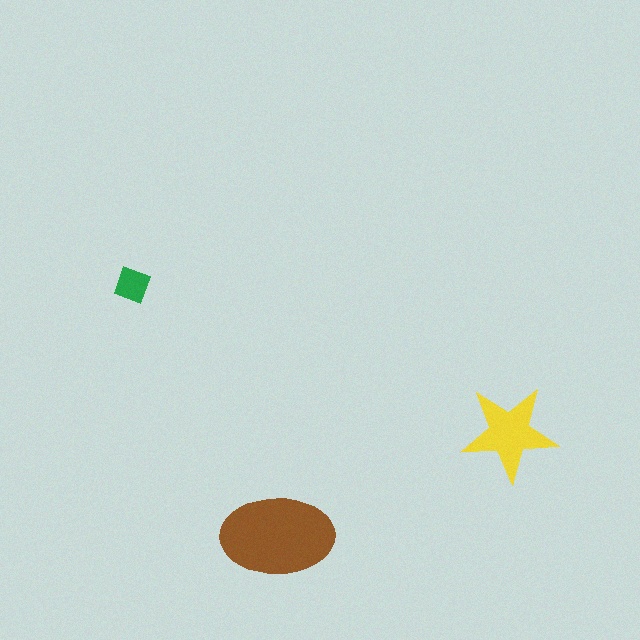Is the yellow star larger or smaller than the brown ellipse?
Smaller.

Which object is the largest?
The brown ellipse.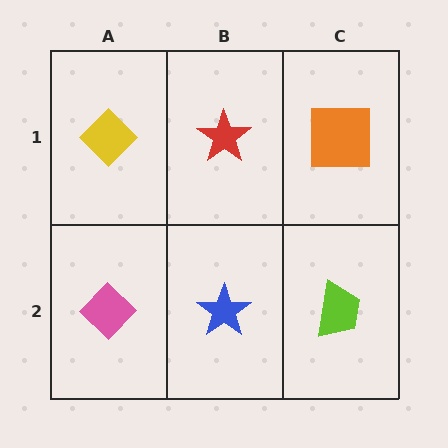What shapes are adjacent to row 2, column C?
An orange square (row 1, column C), a blue star (row 2, column B).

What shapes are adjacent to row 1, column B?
A blue star (row 2, column B), a yellow diamond (row 1, column A), an orange square (row 1, column C).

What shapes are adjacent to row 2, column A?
A yellow diamond (row 1, column A), a blue star (row 2, column B).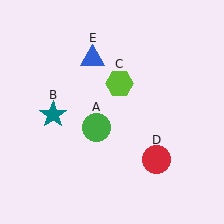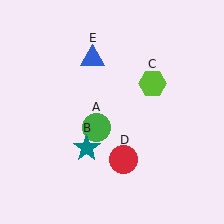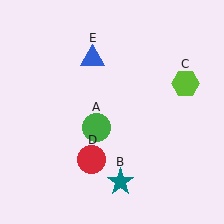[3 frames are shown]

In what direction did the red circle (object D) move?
The red circle (object D) moved left.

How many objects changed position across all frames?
3 objects changed position: teal star (object B), lime hexagon (object C), red circle (object D).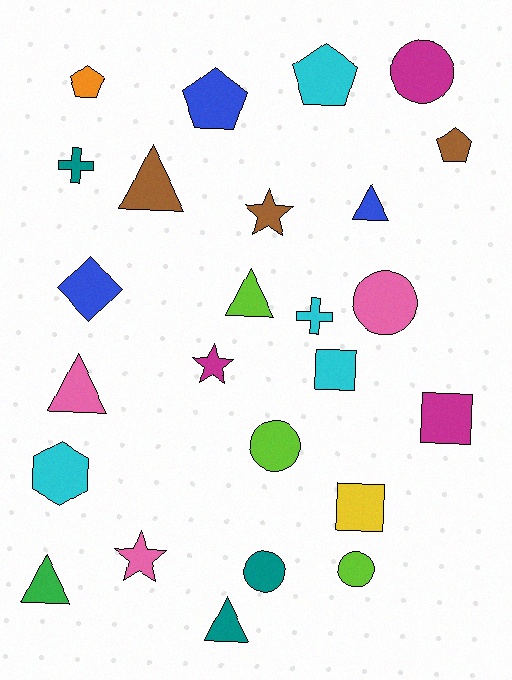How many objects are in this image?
There are 25 objects.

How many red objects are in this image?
There are no red objects.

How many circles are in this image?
There are 5 circles.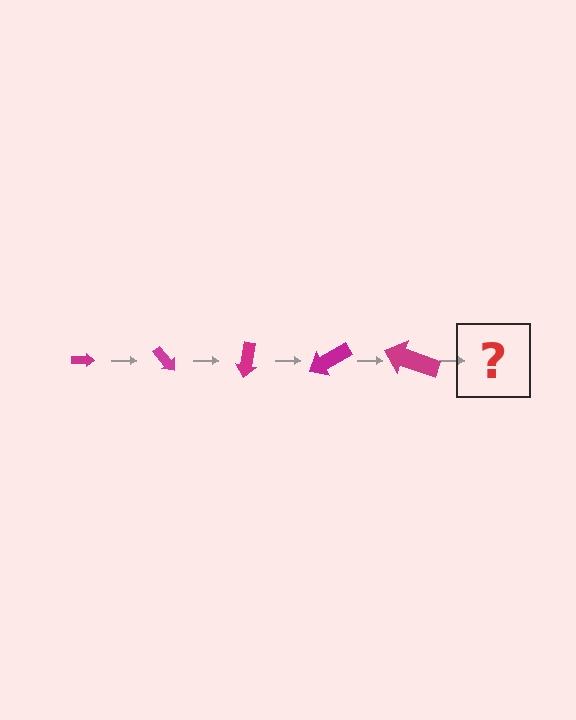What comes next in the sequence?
The next element should be an arrow, larger than the previous one and rotated 250 degrees from the start.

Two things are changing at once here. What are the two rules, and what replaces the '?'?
The two rules are that the arrow grows larger each step and it rotates 50 degrees each step. The '?' should be an arrow, larger than the previous one and rotated 250 degrees from the start.